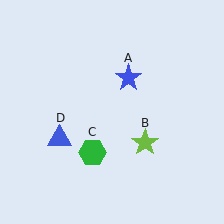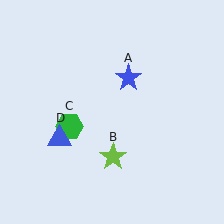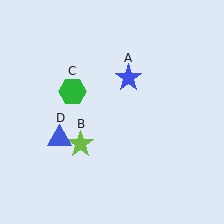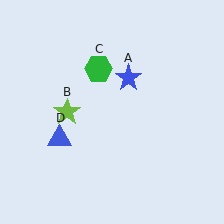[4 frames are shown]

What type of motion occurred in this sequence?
The lime star (object B), green hexagon (object C) rotated clockwise around the center of the scene.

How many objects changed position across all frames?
2 objects changed position: lime star (object B), green hexagon (object C).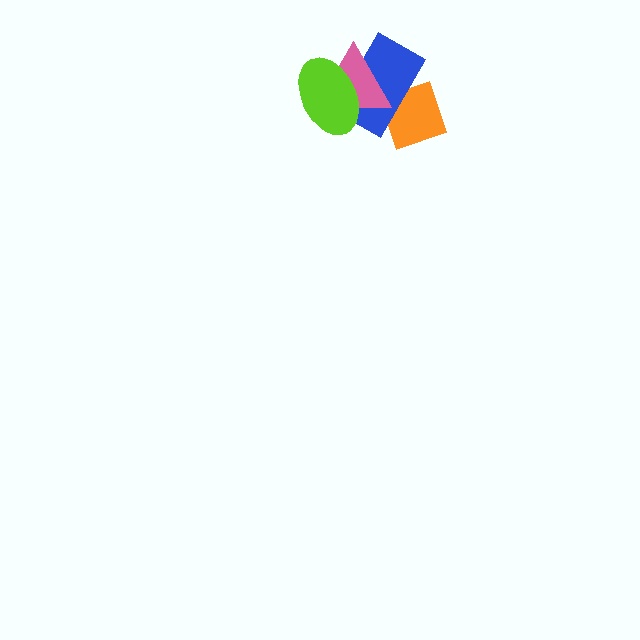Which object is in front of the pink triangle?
The lime ellipse is in front of the pink triangle.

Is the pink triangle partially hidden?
Yes, it is partially covered by another shape.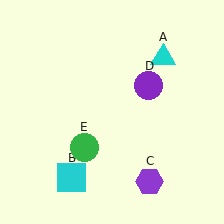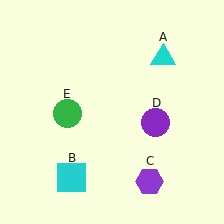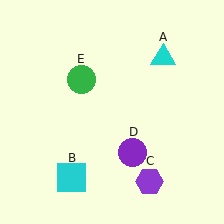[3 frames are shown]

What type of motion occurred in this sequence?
The purple circle (object D), green circle (object E) rotated clockwise around the center of the scene.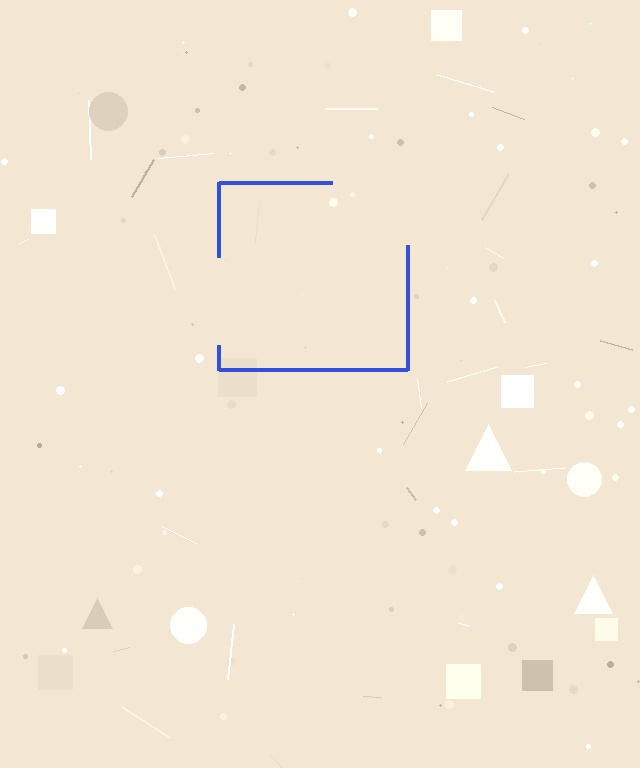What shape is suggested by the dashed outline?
The dashed outline suggests a square.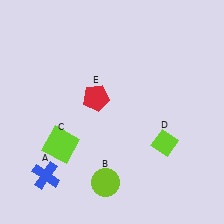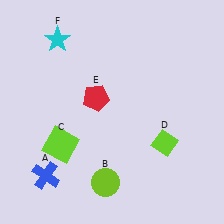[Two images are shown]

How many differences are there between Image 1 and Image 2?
There is 1 difference between the two images.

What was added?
A cyan star (F) was added in Image 2.